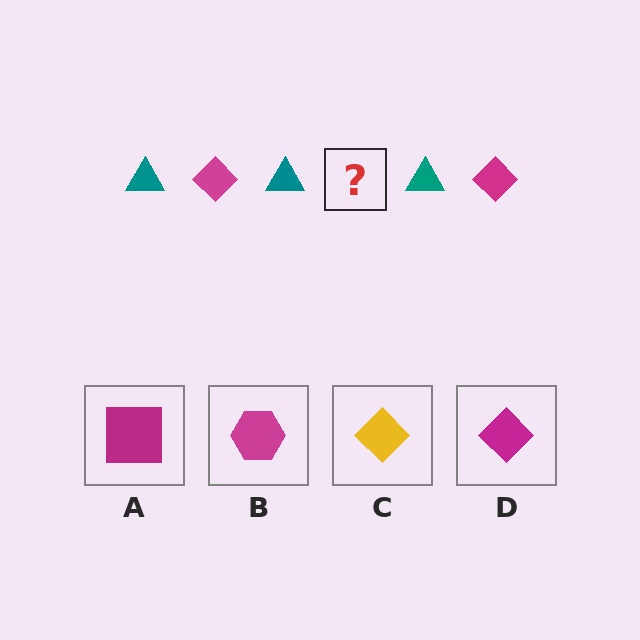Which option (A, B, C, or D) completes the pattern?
D.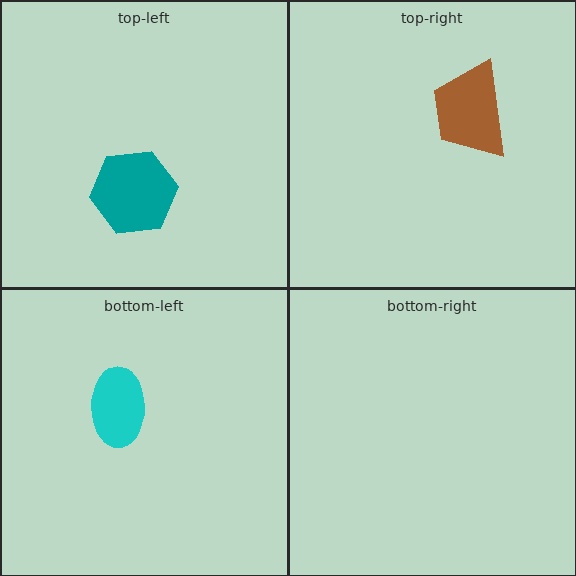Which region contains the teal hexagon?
The top-left region.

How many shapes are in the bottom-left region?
1.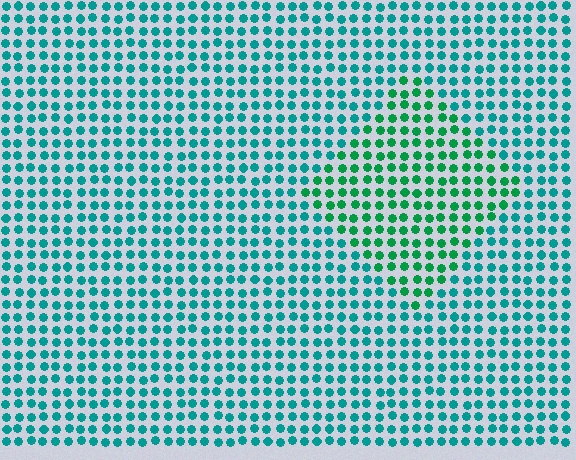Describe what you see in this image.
The image is filled with small teal elements in a uniform arrangement. A diamond-shaped region is visible where the elements are tinted to a slightly different hue, forming a subtle color boundary.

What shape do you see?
I see a diamond.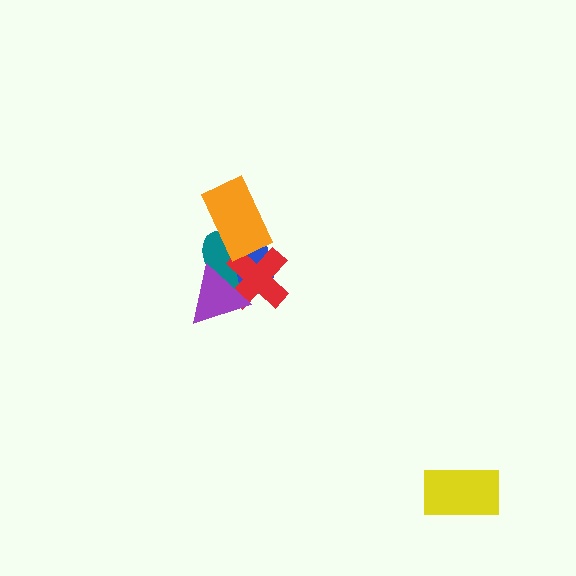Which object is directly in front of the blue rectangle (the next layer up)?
The red cross is directly in front of the blue rectangle.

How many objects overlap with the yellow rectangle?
0 objects overlap with the yellow rectangle.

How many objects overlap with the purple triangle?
3 objects overlap with the purple triangle.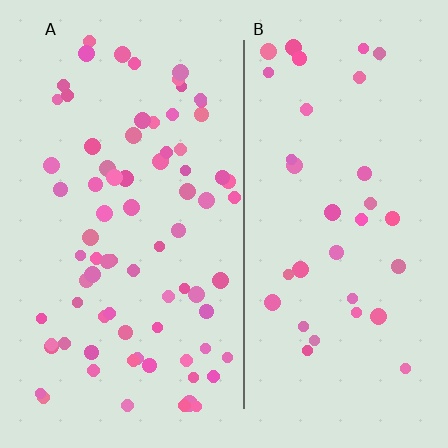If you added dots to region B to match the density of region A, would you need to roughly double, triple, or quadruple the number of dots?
Approximately double.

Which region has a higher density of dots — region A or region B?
A (the left).